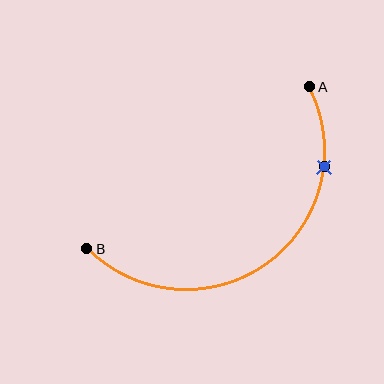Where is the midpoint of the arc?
The arc midpoint is the point on the curve farthest from the straight line joining A and B. It sits below and to the right of that line.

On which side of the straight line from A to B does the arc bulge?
The arc bulges below and to the right of the straight line connecting A and B.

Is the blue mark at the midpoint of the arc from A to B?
No. The blue mark lies on the arc but is closer to endpoint A. The arc midpoint would be at the point on the curve equidistant along the arc from both A and B.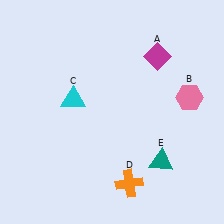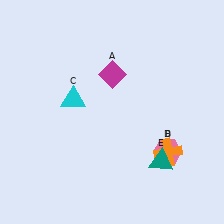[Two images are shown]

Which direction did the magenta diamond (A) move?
The magenta diamond (A) moved left.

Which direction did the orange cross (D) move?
The orange cross (D) moved right.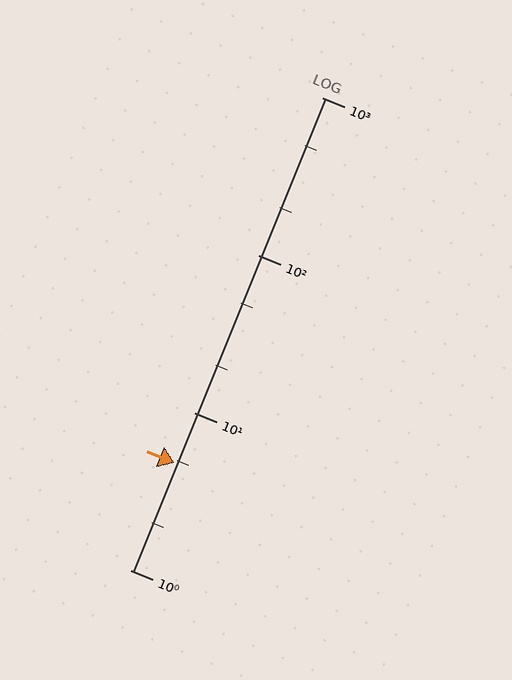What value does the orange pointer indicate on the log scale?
The pointer indicates approximately 4.8.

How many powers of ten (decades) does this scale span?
The scale spans 3 decades, from 1 to 1000.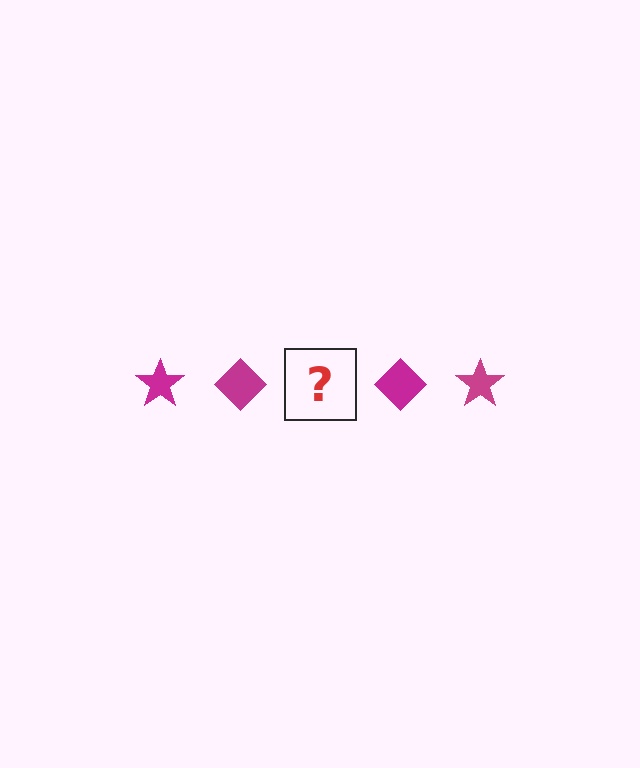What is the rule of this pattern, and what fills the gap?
The rule is that the pattern cycles through star, diamond shapes in magenta. The gap should be filled with a magenta star.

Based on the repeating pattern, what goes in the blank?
The blank should be a magenta star.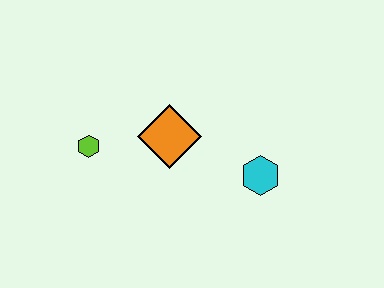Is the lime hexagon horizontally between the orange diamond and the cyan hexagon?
No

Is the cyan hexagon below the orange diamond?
Yes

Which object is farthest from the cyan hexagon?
The lime hexagon is farthest from the cyan hexagon.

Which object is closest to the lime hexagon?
The orange diamond is closest to the lime hexagon.